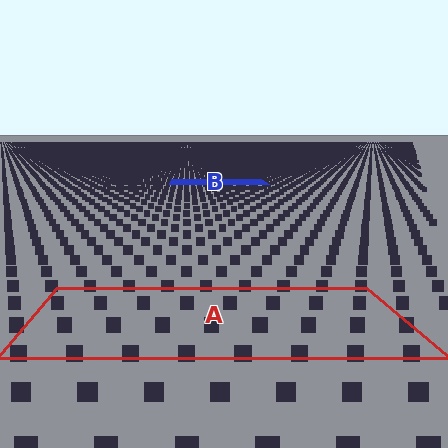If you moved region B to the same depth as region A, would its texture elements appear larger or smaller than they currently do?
They would appear larger. At a closer depth, the same texture elements are projected at a bigger on-screen size.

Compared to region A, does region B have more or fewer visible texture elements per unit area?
Region B has more texture elements per unit area — they are packed more densely because it is farther away.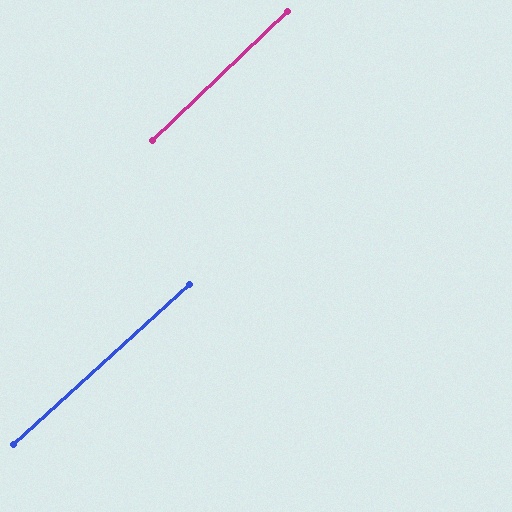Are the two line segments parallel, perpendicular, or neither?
Parallel — their directions differ by only 1.4°.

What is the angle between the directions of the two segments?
Approximately 1 degree.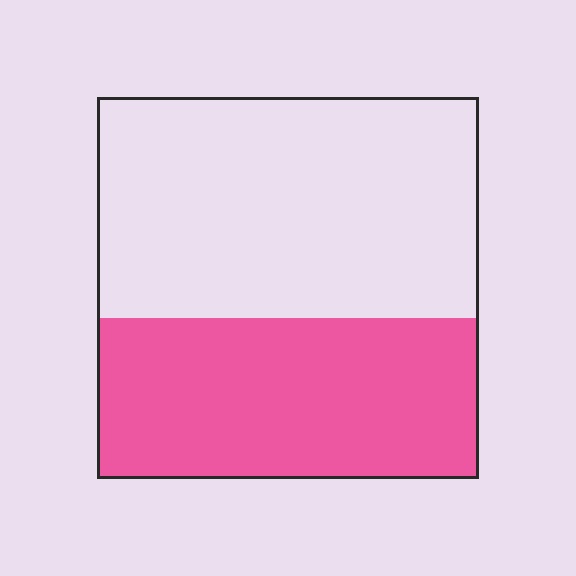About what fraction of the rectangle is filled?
About two fifths (2/5).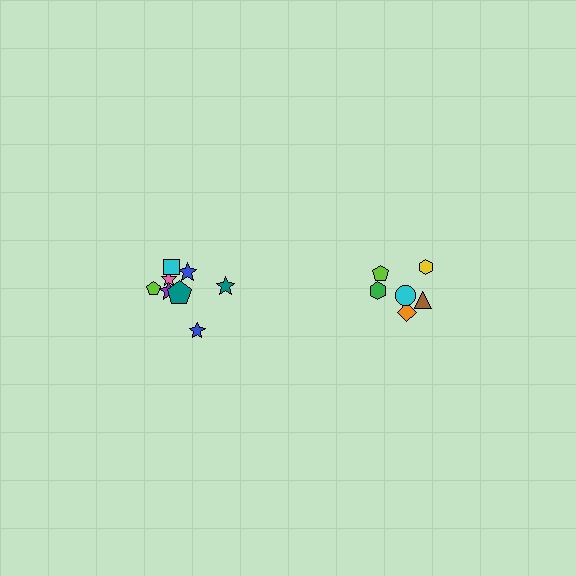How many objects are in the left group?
There are 8 objects.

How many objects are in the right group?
There are 6 objects.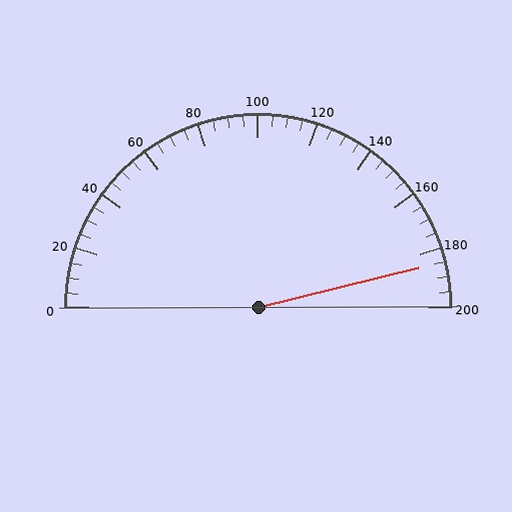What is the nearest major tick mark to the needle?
The nearest major tick mark is 180.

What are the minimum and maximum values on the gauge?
The gauge ranges from 0 to 200.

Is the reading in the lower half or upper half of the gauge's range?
The reading is in the upper half of the range (0 to 200).